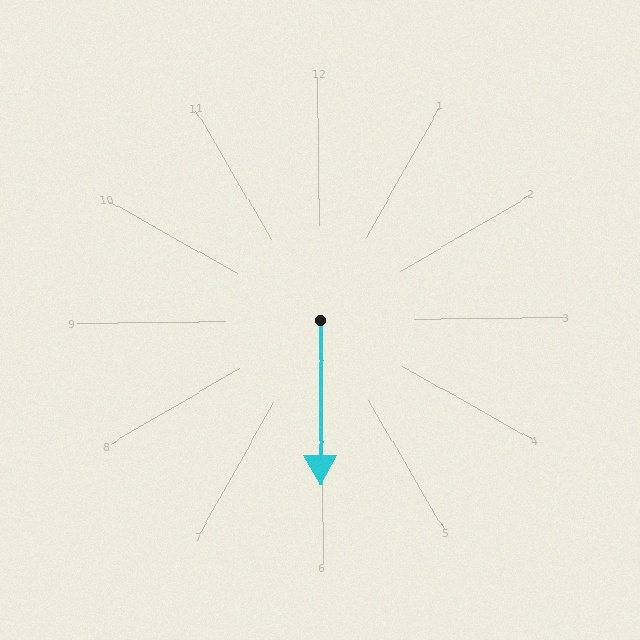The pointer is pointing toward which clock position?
Roughly 6 o'clock.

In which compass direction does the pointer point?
South.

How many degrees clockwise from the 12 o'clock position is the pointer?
Approximately 181 degrees.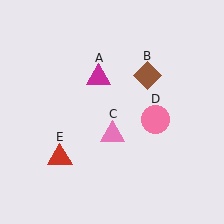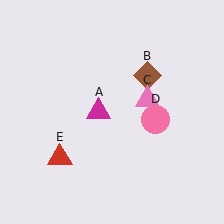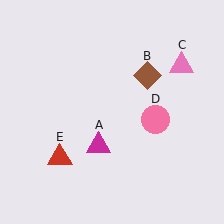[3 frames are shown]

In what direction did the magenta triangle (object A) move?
The magenta triangle (object A) moved down.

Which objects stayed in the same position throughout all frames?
Brown diamond (object B) and pink circle (object D) and red triangle (object E) remained stationary.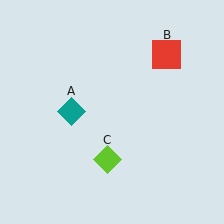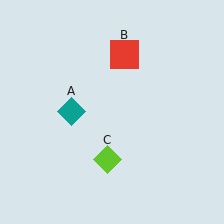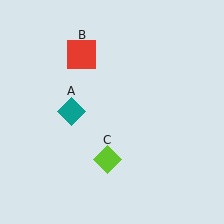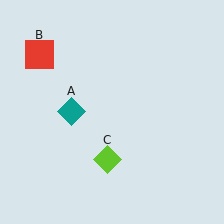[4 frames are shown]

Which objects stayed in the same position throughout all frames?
Teal diamond (object A) and lime diamond (object C) remained stationary.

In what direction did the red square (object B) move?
The red square (object B) moved left.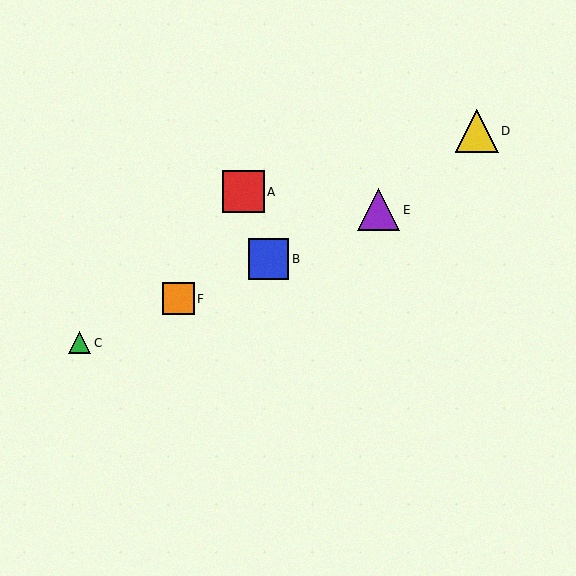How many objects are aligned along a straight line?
4 objects (B, C, E, F) are aligned along a straight line.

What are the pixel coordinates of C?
Object C is at (80, 343).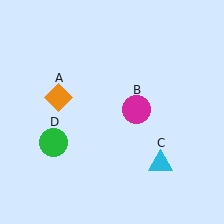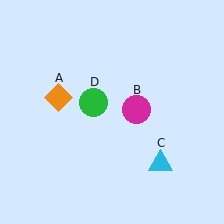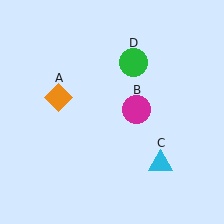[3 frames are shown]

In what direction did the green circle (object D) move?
The green circle (object D) moved up and to the right.